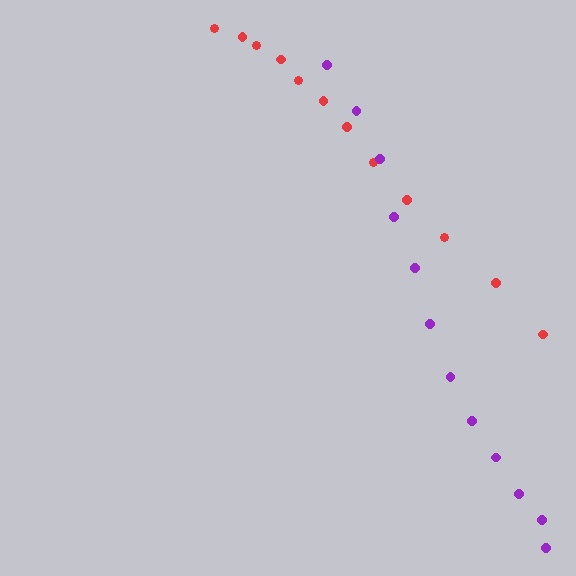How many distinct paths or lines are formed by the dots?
There are 2 distinct paths.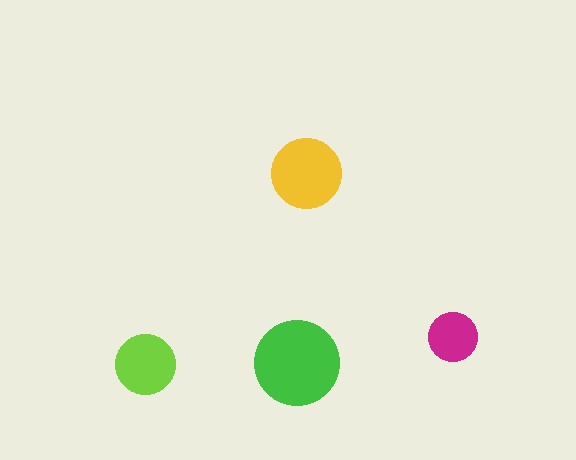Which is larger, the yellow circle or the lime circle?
The yellow one.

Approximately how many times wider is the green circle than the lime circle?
About 1.5 times wider.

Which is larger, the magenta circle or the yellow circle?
The yellow one.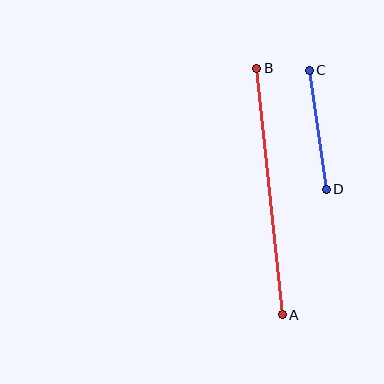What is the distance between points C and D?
The distance is approximately 120 pixels.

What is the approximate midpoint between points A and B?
The midpoint is at approximately (269, 191) pixels.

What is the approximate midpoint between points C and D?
The midpoint is at approximately (318, 130) pixels.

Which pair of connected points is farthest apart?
Points A and B are farthest apart.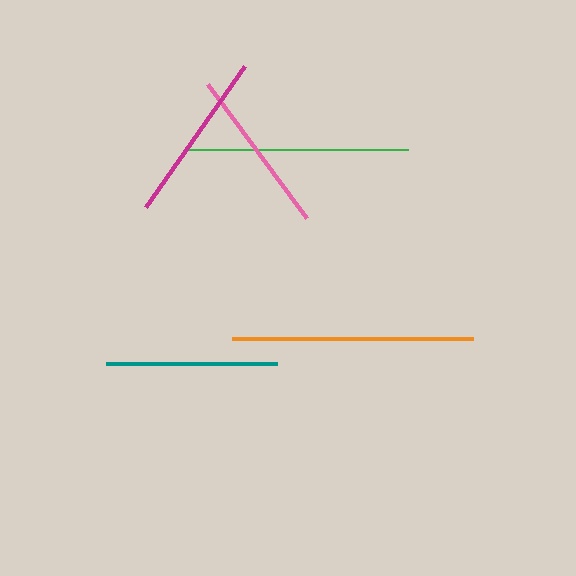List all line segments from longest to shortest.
From longest to shortest: orange, green, magenta, teal, pink.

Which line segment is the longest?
The orange line is the longest at approximately 241 pixels.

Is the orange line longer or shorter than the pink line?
The orange line is longer than the pink line.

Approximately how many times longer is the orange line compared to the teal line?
The orange line is approximately 1.4 times the length of the teal line.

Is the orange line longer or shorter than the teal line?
The orange line is longer than the teal line.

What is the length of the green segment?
The green segment is approximately 224 pixels long.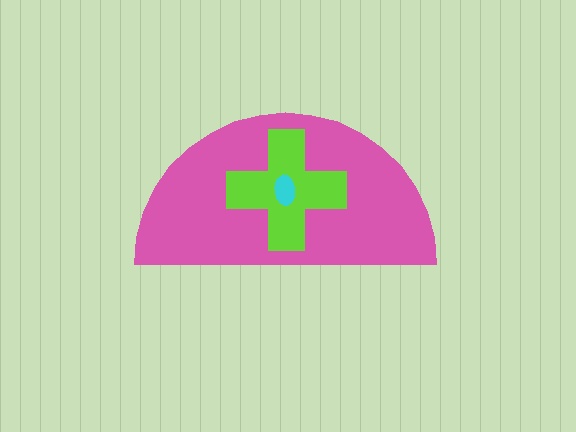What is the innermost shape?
The cyan ellipse.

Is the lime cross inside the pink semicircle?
Yes.